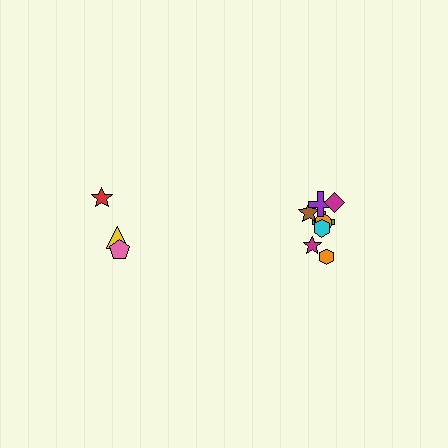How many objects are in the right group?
There are 8 objects.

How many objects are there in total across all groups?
There are 11 objects.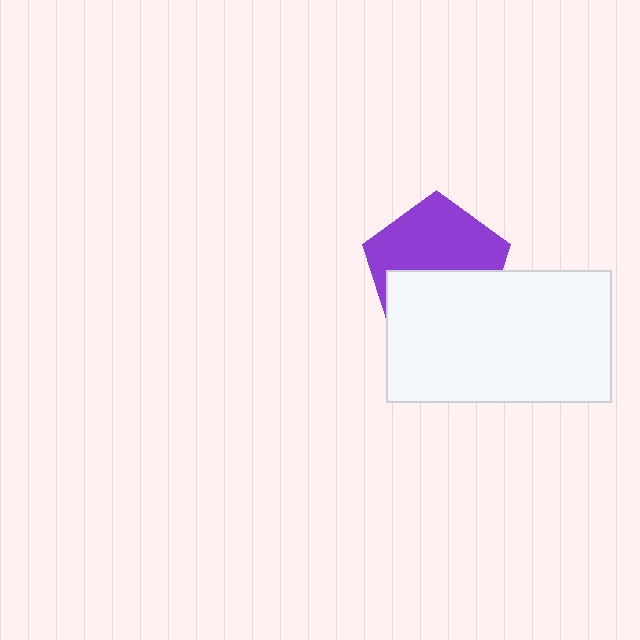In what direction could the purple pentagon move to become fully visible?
The purple pentagon could move up. That would shift it out from behind the white rectangle entirely.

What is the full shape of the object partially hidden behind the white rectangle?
The partially hidden object is a purple pentagon.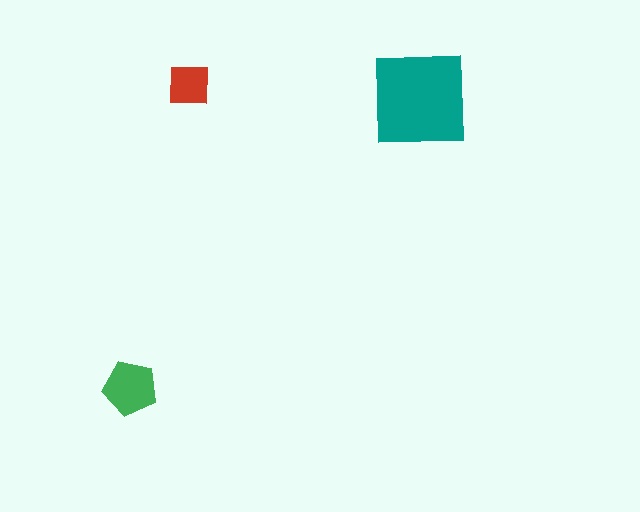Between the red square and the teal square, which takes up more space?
The teal square.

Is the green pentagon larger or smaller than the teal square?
Smaller.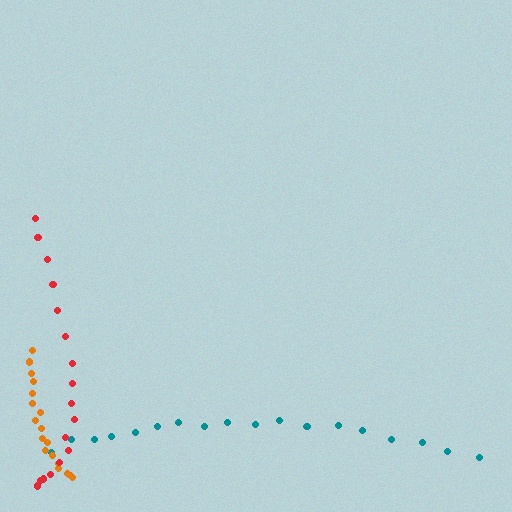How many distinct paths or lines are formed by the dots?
There are 3 distinct paths.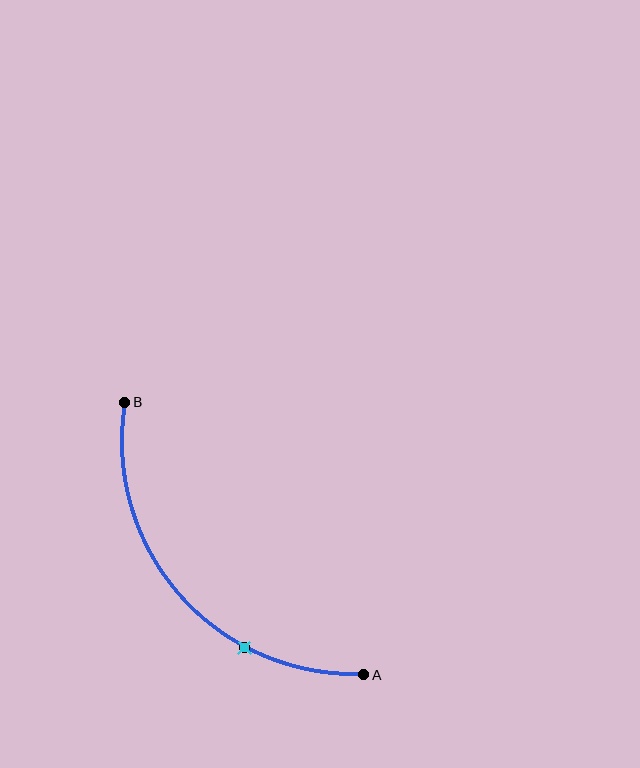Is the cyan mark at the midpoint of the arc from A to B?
No. The cyan mark lies on the arc but is closer to endpoint A. The arc midpoint would be at the point on the curve equidistant along the arc from both A and B.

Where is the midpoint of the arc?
The arc midpoint is the point on the curve farthest from the straight line joining A and B. It sits below and to the left of that line.